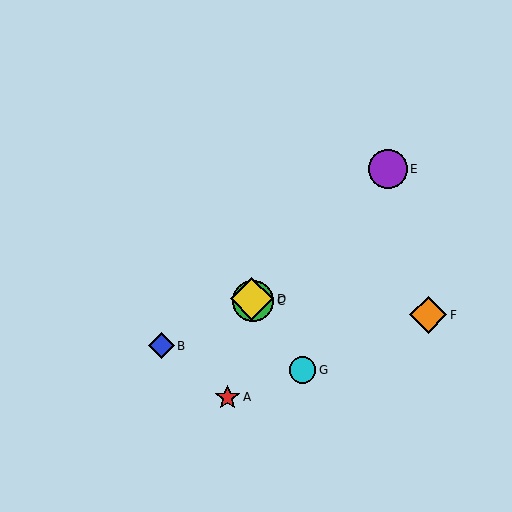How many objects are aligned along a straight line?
3 objects (C, D, G) are aligned along a straight line.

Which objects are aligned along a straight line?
Objects C, D, G are aligned along a straight line.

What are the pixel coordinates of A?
Object A is at (228, 397).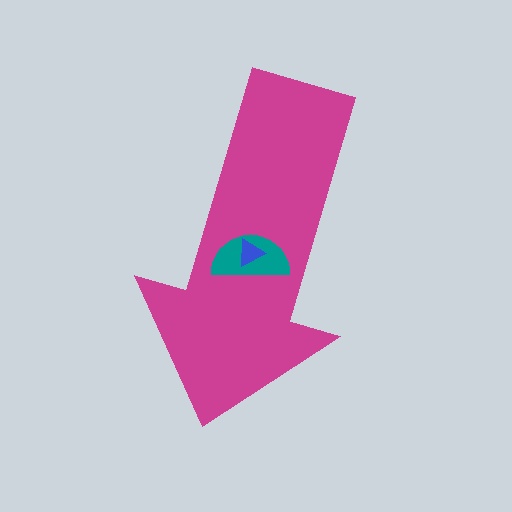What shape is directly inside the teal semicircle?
The blue triangle.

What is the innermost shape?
The blue triangle.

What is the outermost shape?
The magenta arrow.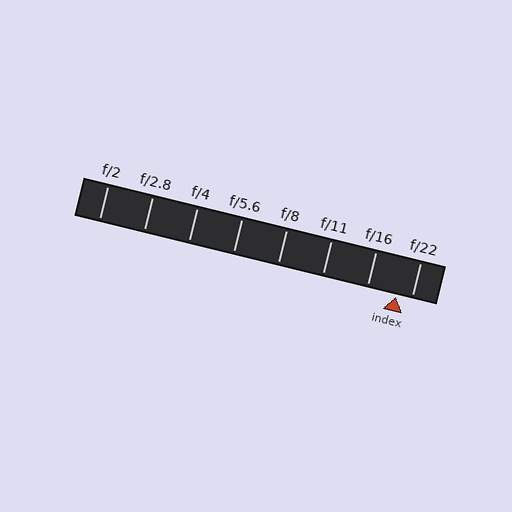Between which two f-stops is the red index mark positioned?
The index mark is between f/16 and f/22.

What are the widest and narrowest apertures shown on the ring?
The widest aperture shown is f/2 and the narrowest is f/22.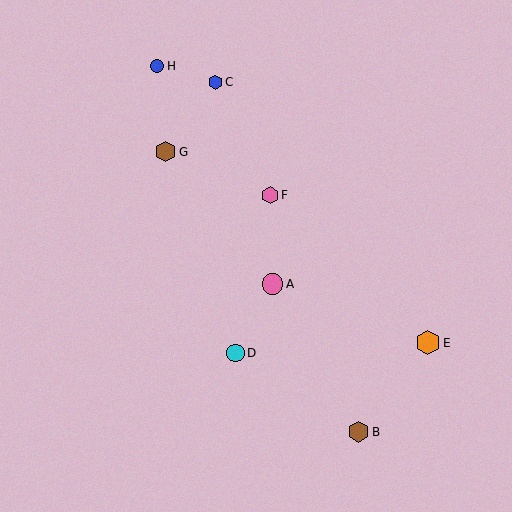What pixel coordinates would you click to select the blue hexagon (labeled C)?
Click at (215, 82) to select the blue hexagon C.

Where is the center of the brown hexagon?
The center of the brown hexagon is at (358, 432).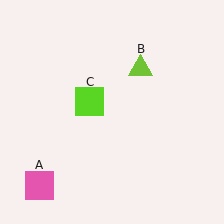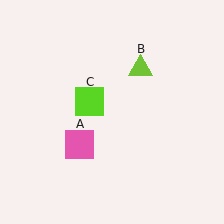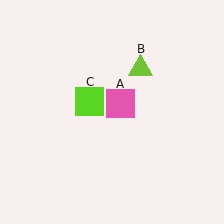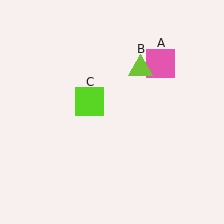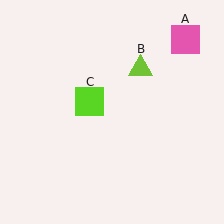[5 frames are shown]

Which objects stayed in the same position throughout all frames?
Lime triangle (object B) and lime square (object C) remained stationary.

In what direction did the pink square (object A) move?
The pink square (object A) moved up and to the right.